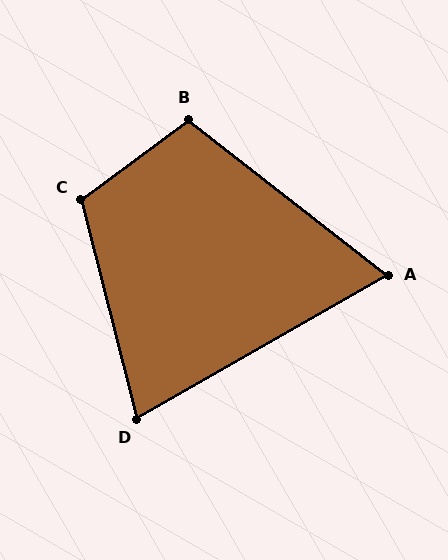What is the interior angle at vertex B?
Approximately 105 degrees (obtuse).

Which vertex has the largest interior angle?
C, at approximately 112 degrees.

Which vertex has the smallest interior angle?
A, at approximately 68 degrees.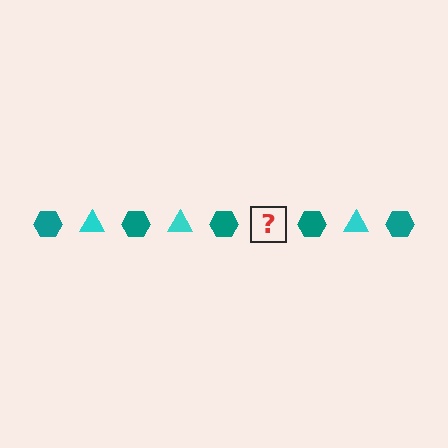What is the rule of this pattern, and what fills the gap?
The rule is that the pattern alternates between teal hexagon and cyan triangle. The gap should be filled with a cyan triangle.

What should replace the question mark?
The question mark should be replaced with a cyan triangle.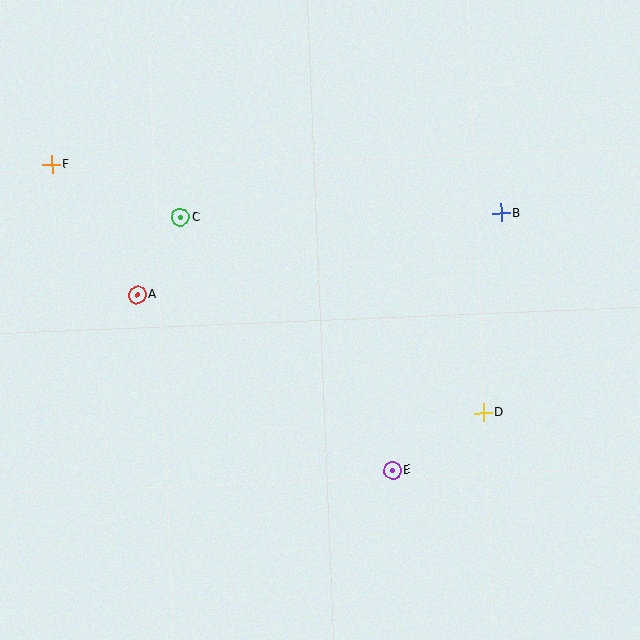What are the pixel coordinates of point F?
Point F is at (52, 164).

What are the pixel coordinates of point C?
Point C is at (181, 217).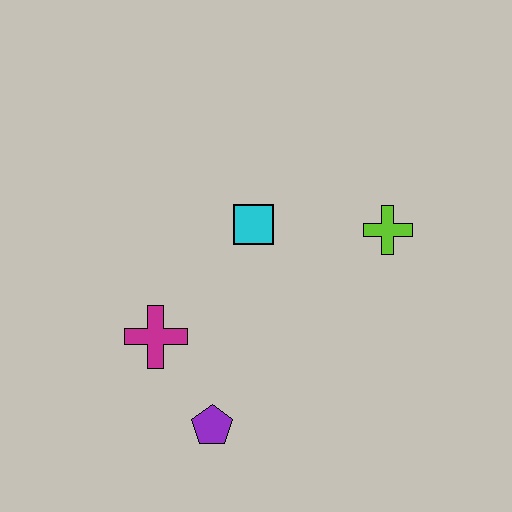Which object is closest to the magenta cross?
The purple pentagon is closest to the magenta cross.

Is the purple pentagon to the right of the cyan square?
No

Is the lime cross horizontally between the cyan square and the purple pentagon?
No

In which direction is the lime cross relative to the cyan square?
The lime cross is to the right of the cyan square.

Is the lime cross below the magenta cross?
No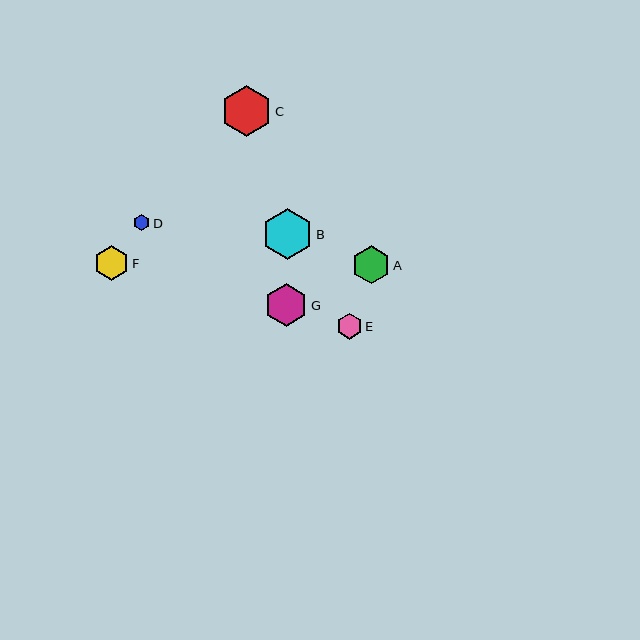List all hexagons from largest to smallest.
From largest to smallest: C, B, G, A, F, E, D.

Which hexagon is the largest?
Hexagon C is the largest with a size of approximately 51 pixels.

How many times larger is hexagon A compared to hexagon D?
Hexagon A is approximately 2.4 times the size of hexagon D.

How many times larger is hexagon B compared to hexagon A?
Hexagon B is approximately 1.3 times the size of hexagon A.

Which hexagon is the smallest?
Hexagon D is the smallest with a size of approximately 16 pixels.